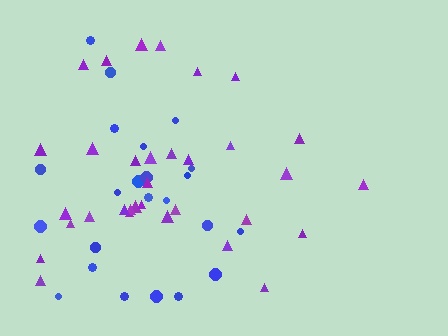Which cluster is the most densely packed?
Purple.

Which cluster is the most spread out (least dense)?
Blue.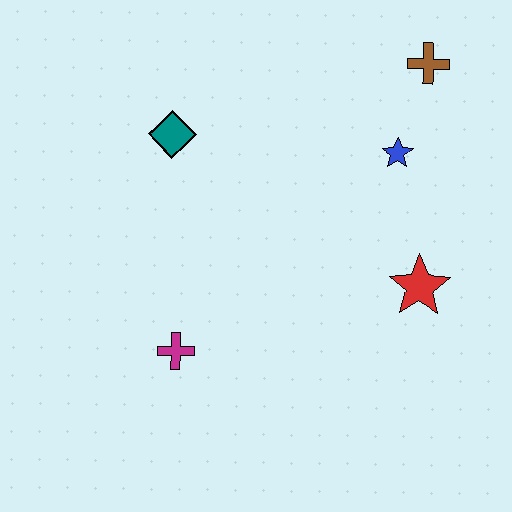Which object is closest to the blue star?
The brown cross is closest to the blue star.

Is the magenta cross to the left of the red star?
Yes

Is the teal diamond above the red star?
Yes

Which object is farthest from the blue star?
The magenta cross is farthest from the blue star.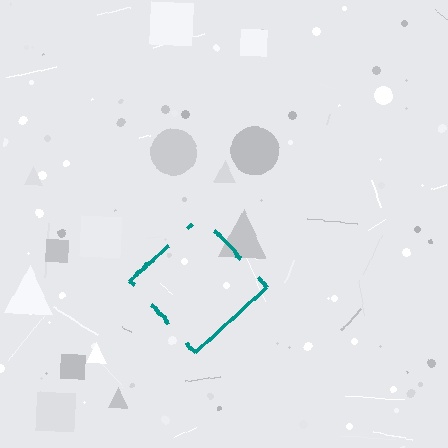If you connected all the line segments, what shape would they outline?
They would outline a diamond.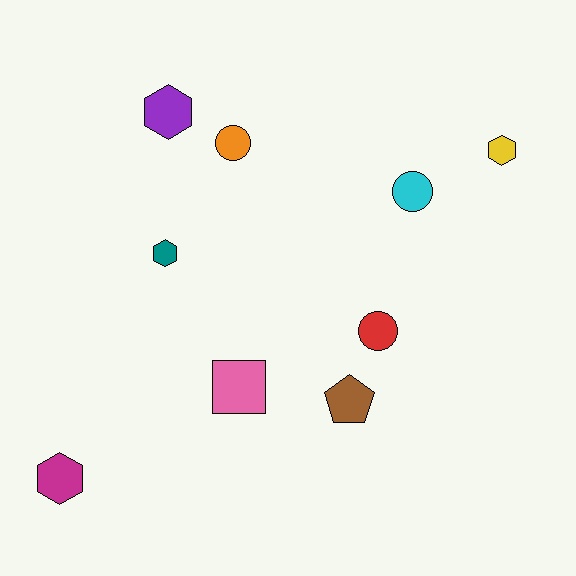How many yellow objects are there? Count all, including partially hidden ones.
There is 1 yellow object.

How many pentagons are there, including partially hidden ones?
There is 1 pentagon.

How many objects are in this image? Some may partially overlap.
There are 9 objects.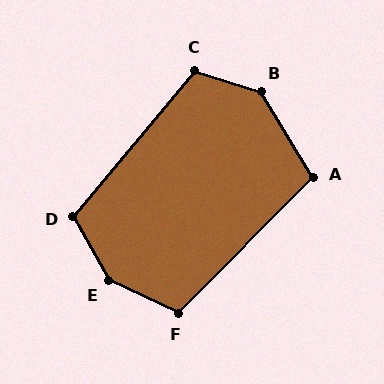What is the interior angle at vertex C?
Approximately 112 degrees (obtuse).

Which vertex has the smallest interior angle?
A, at approximately 104 degrees.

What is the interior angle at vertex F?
Approximately 110 degrees (obtuse).